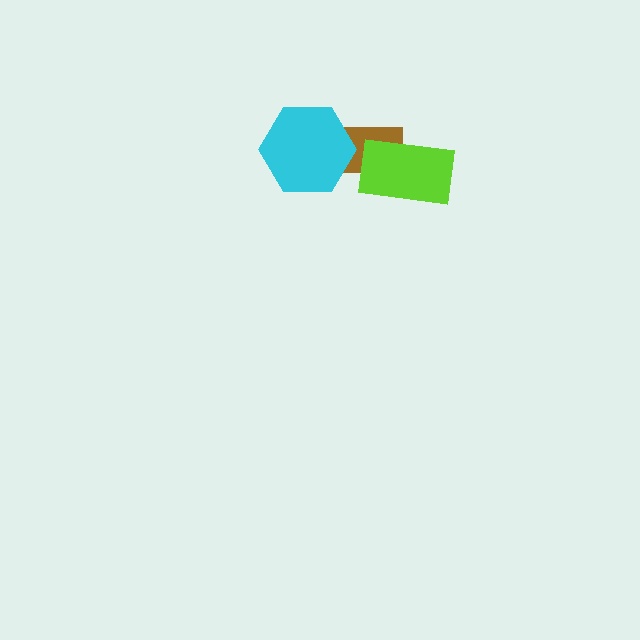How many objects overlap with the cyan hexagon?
1 object overlaps with the cyan hexagon.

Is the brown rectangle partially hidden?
Yes, it is partially covered by another shape.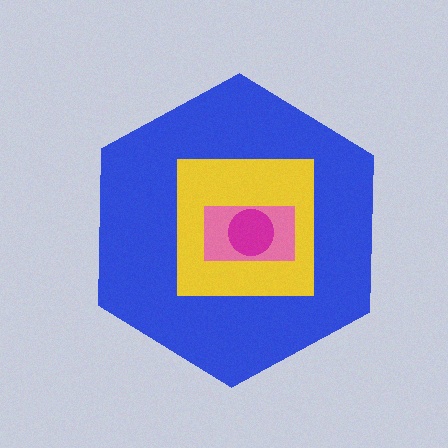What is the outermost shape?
The blue hexagon.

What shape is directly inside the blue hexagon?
The yellow square.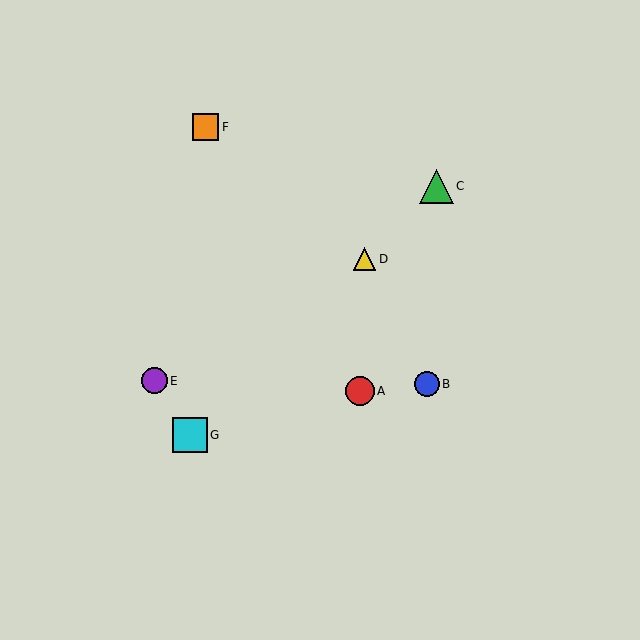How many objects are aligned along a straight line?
3 objects (C, D, G) are aligned along a straight line.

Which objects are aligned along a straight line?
Objects C, D, G are aligned along a straight line.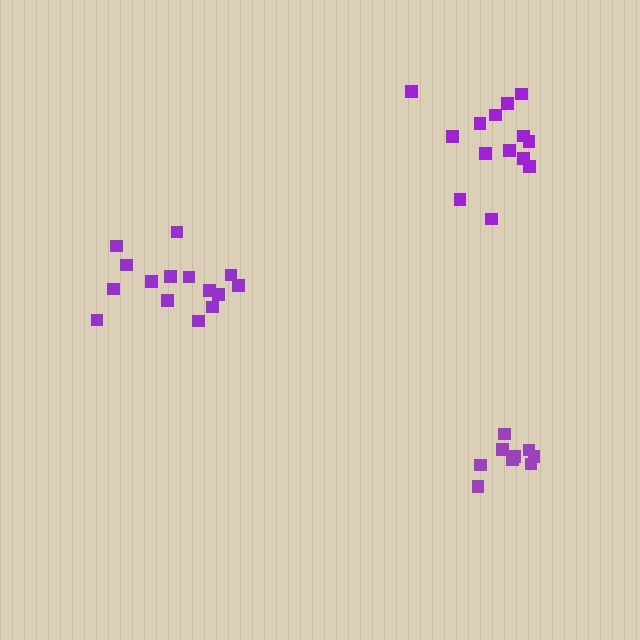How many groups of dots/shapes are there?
There are 3 groups.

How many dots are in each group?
Group 1: 9 dots, Group 2: 14 dots, Group 3: 15 dots (38 total).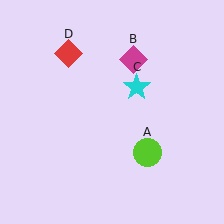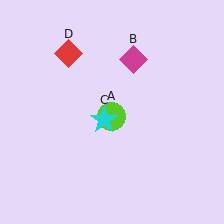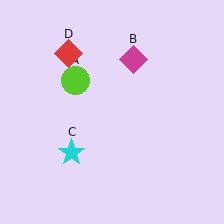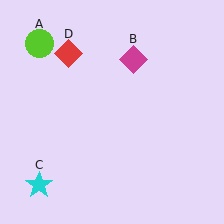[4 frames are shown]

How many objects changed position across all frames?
2 objects changed position: lime circle (object A), cyan star (object C).